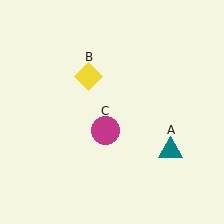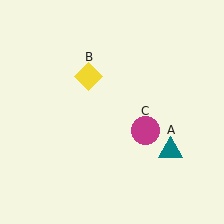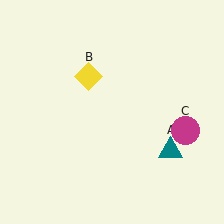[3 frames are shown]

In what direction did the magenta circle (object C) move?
The magenta circle (object C) moved right.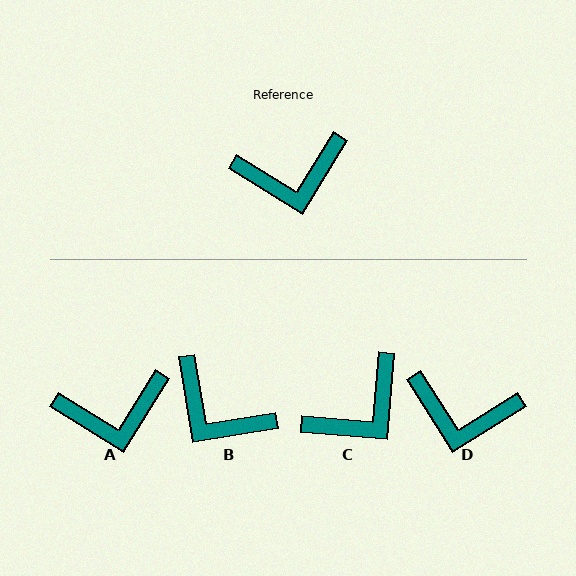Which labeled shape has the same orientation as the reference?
A.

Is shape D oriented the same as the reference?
No, it is off by about 26 degrees.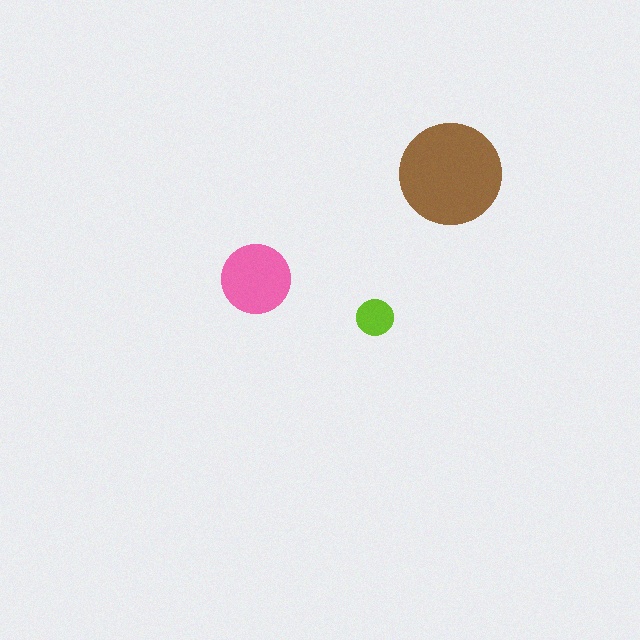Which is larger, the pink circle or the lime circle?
The pink one.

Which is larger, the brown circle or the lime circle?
The brown one.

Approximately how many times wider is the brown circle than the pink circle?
About 1.5 times wider.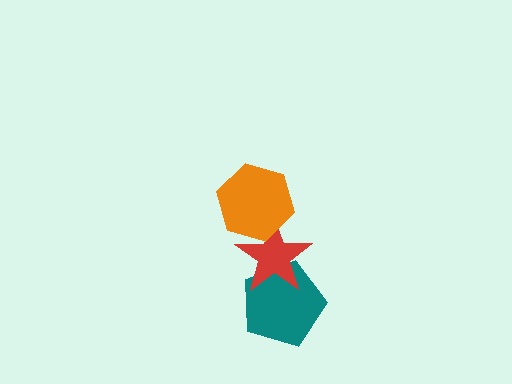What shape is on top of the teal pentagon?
The red star is on top of the teal pentagon.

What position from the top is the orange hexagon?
The orange hexagon is 1st from the top.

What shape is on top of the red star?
The orange hexagon is on top of the red star.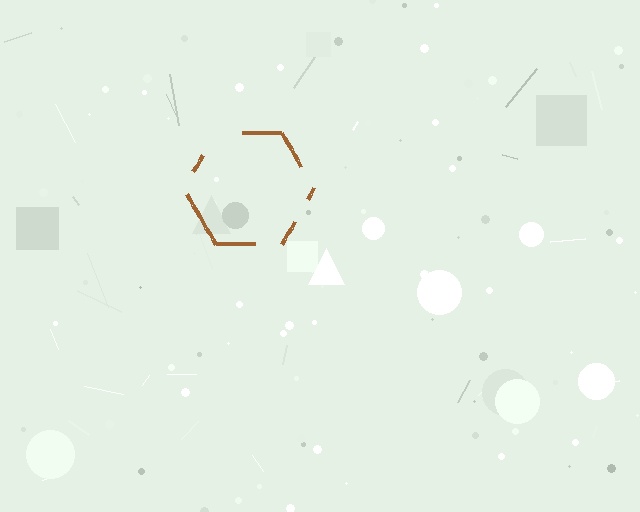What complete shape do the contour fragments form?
The contour fragments form a hexagon.